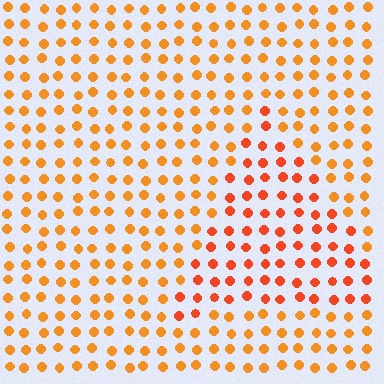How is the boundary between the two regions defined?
The boundary is defined purely by a slight shift in hue (about 22 degrees). Spacing, size, and orientation are identical on both sides.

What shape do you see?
I see a triangle.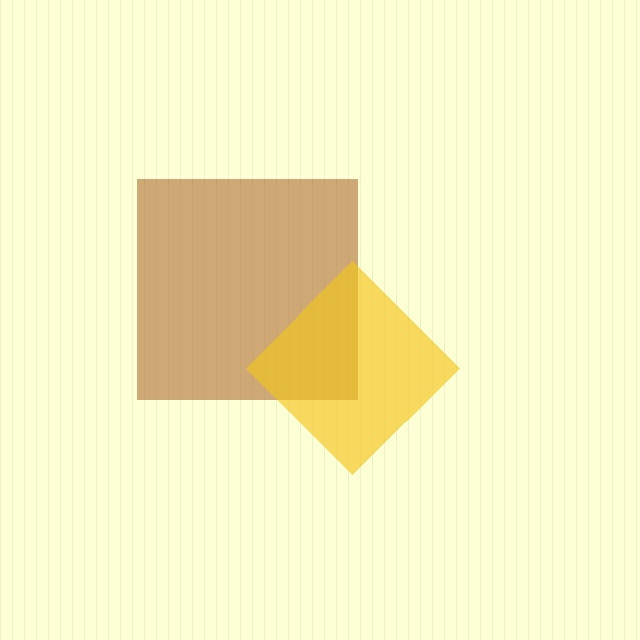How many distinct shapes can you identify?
There are 2 distinct shapes: a brown square, a yellow diamond.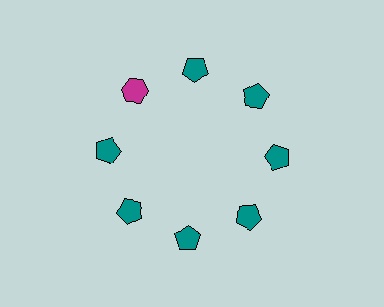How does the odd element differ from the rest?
It differs in both color (magenta instead of teal) and shape (hexagon instead of pentagon).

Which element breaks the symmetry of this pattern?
The magenta hexagon at roughly the 10 o'clock position breaks the symmetry. All other shapes are teal pentagons.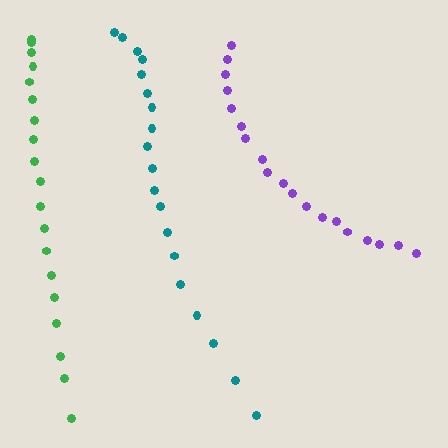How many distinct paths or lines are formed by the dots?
There are 3 distinct paths.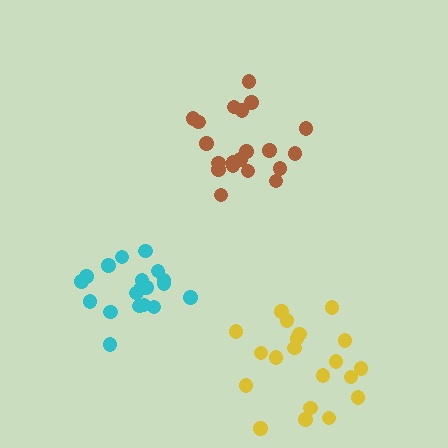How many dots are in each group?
Group 1: 20 dots, Group 2: 19 dots, Group 3: 20 dots (59 total).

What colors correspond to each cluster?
The clusters are colored: brown, cyan, yellow.